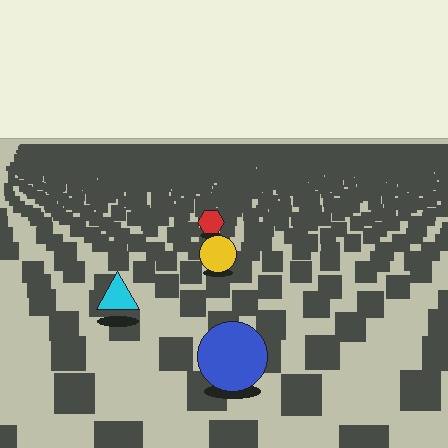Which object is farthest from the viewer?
The red hexagon is farthest from the viewer. It appears smaller and the ground texture around it is denser.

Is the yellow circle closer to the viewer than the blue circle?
No. The blue circle is closer — you can tell from the texture gradient: the ground texture is coarser near it.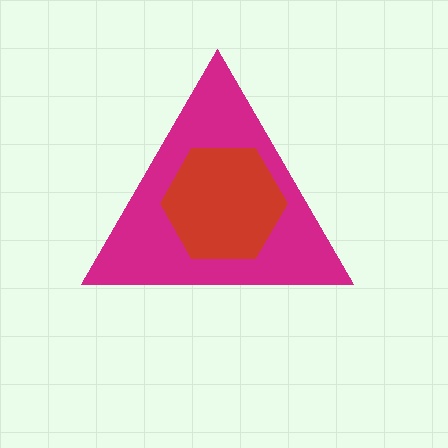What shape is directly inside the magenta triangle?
The red hexagon.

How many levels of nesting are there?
2.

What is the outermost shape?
The magenta triangle.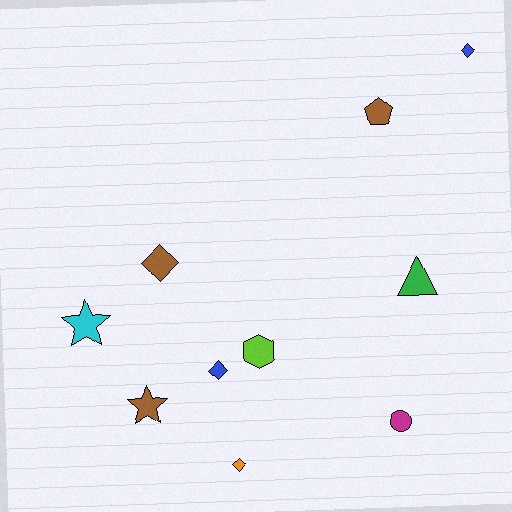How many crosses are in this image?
There are no crosses.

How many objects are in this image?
There are 10 objects.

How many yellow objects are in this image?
There are no yellow objects.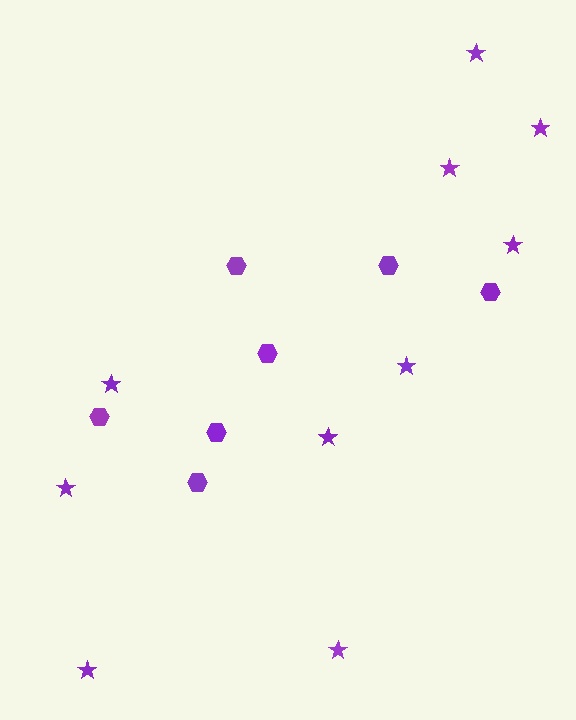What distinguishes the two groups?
There are 2 groups: one group of stars (10) and one group of hexagons (7).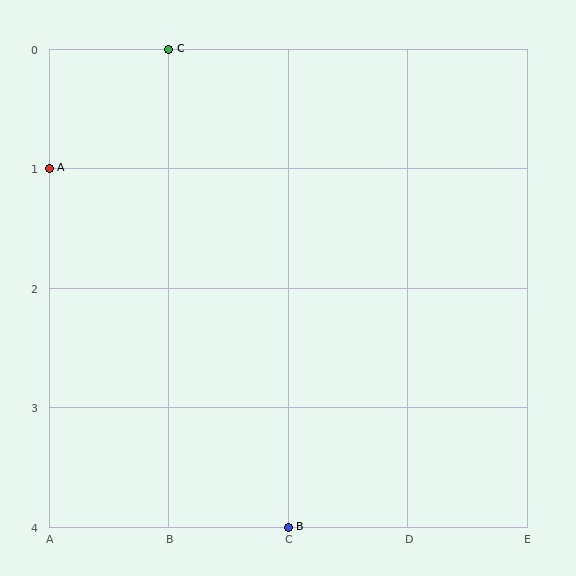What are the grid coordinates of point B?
Point B is at grid coordinates (C, 4).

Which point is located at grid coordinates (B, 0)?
Point C is at (B, 0).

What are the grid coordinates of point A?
Point A is at grid coordinates (A, 1).